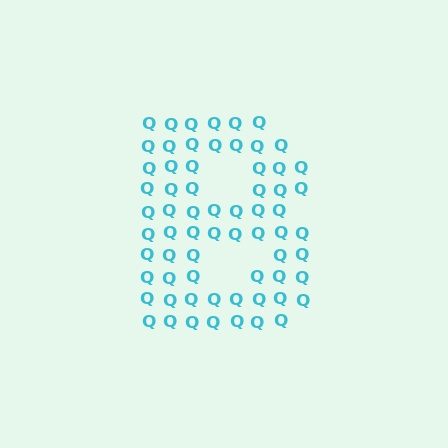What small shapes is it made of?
It is made of small letter Q's.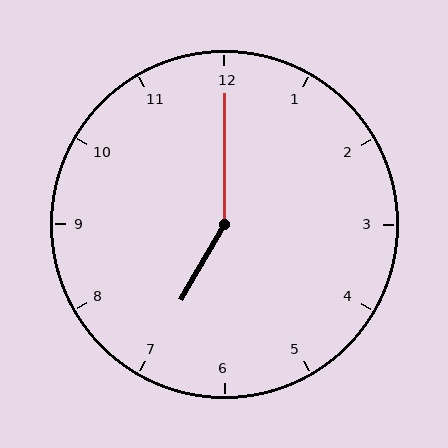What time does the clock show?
7:00.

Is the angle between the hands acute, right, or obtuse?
It is obtuse.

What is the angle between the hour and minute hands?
Approximately 150 degrees.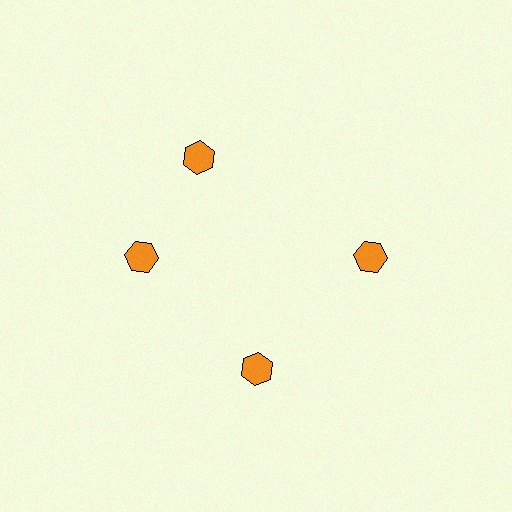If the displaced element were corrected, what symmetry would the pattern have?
It would have 4-fold rotational symmetry — the pattern would map onto itself every 90 degrees.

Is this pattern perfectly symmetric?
No. The 4 orange hexagons are arranged in a ring, but one element near the 12 o'clock position is rotated out of alignment along the ring, breaking the 4-fold rotational symmetry.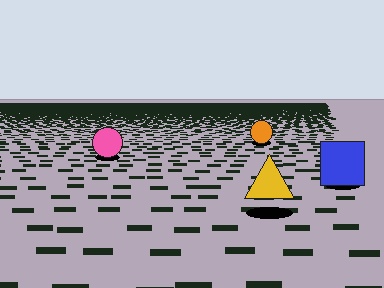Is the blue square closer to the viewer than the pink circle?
Yes. The blue square is closer — you can tell from the texture gradient: the ground texture is coarser near it.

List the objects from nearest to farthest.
From nearest to farthest: the yellow triangle, the blue square, the pink circle, the orange circle.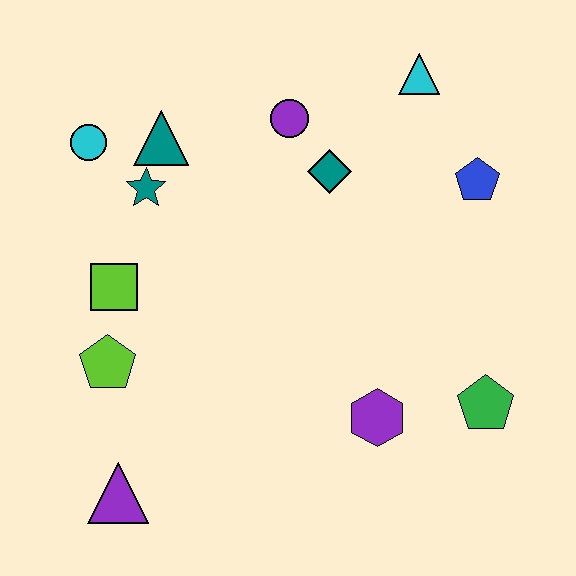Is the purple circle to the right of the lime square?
Yes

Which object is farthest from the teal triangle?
The green pentagon is farthest from the teal triangle.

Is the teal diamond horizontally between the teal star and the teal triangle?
No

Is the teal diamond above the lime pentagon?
Yes